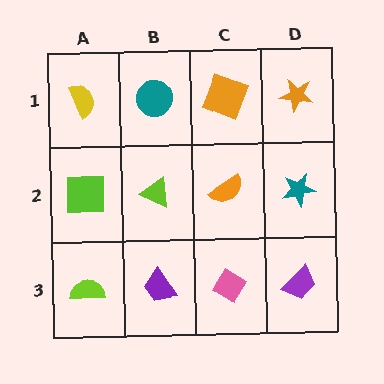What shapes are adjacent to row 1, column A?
A lime square (row 2, column A), a teal circle (row 1, column B).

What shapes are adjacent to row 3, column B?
A lime triangle (row 2, column B), a lime semicircle (row 3, column A), a pink diamond (row 3, column C).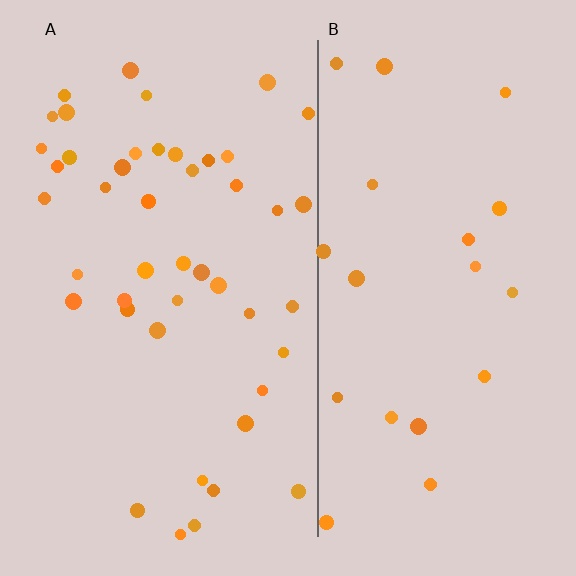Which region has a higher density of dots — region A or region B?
A (the left).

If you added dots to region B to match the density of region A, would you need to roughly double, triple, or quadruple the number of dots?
Approximately double.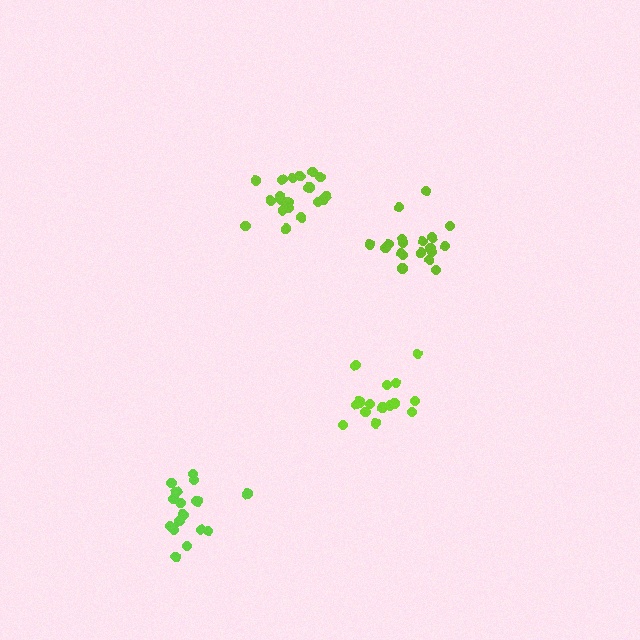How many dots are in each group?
Group 1: 16 dots, Group 2: 19 dots, Group 3: 20 dots, Group 4: 19 dots (74 total).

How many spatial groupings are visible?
There are 4 spatial groupings.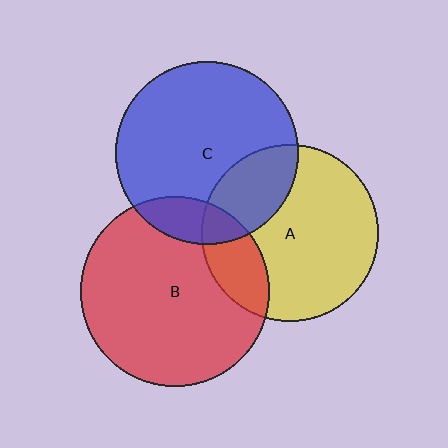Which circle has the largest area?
Circle B (red).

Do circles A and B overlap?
Yes.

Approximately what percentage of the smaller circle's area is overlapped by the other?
Approximately 20%.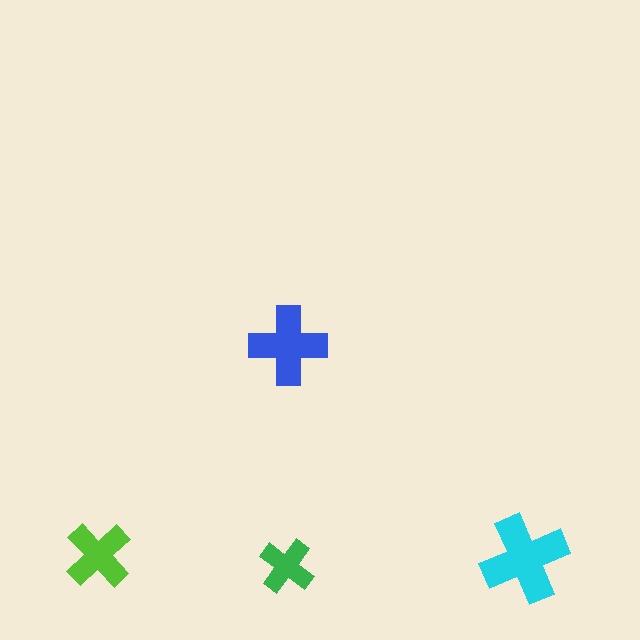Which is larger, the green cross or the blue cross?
The blue one.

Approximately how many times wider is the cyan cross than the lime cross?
About 1.5 times wider.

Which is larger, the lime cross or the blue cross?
The blue one.